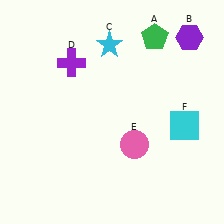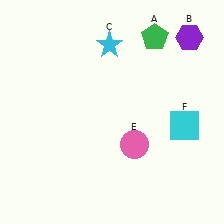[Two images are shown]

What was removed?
The purple cross (D) was removed in Image 2.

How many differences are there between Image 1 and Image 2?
There is 1 difference between the two images.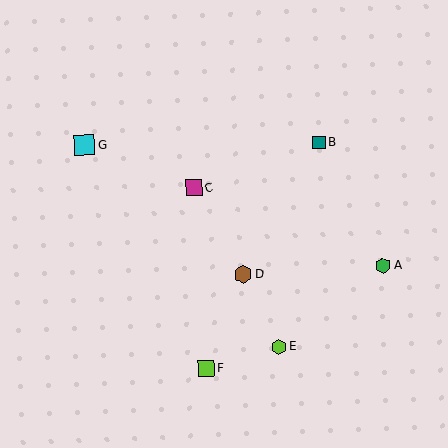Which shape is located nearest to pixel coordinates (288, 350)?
The lime hexagon (labeled E) at (279, 347) is nearest to that location.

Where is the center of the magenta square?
The center of the magenta square is at (194, 188).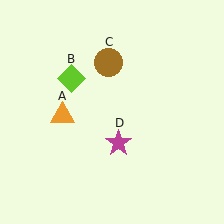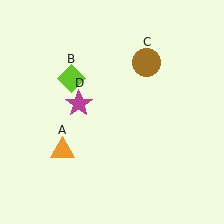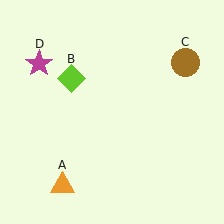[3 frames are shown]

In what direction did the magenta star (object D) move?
The magenta star (object D) moved up and to the left.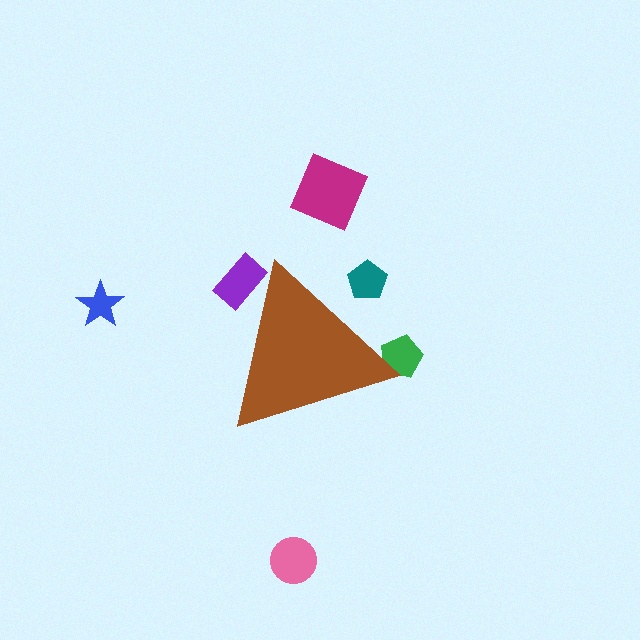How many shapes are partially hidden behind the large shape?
3 shapes are partially hidden.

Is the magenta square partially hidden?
No, the magenta square is fully visible.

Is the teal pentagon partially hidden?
Yes, the teal pentagon is partially hidden behind the brown triangle.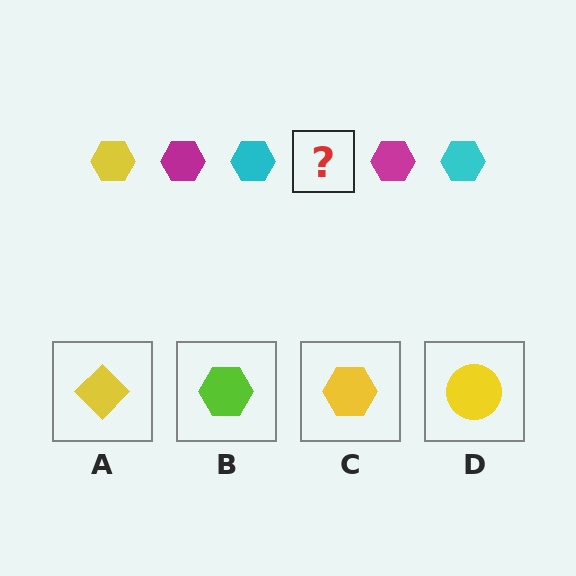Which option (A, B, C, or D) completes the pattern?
C.